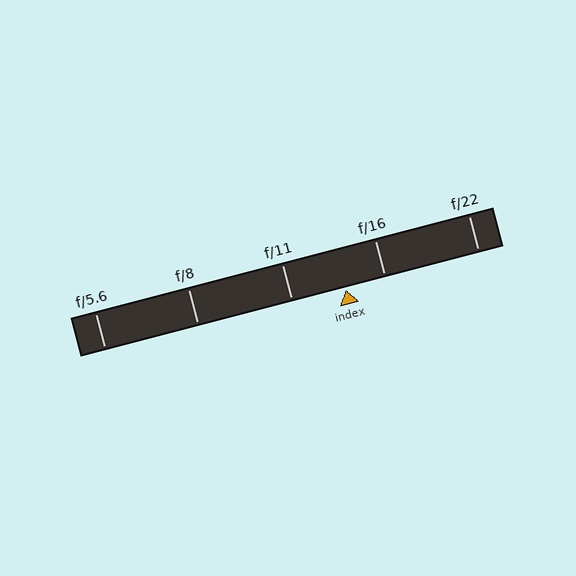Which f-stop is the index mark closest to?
The index mark is closest to f/16.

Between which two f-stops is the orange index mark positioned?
The index mark is between f/11 and f/16.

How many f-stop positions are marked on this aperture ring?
There are 5 f-stop positions marked.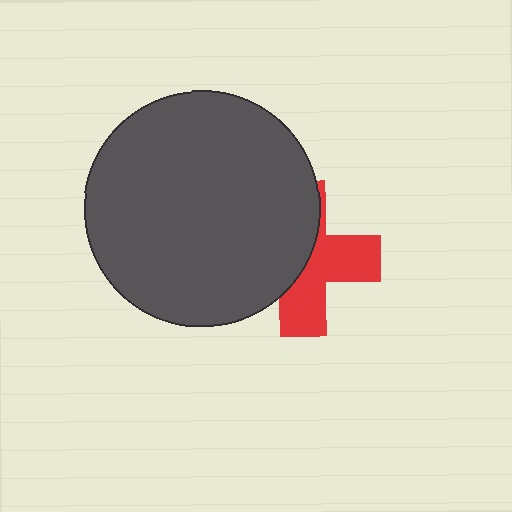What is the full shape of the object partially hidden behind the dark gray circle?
The partially hidden object is a red cross.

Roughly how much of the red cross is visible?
About half of it is visible (roughly 50%).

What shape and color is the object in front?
The object in front is a dark gray circle.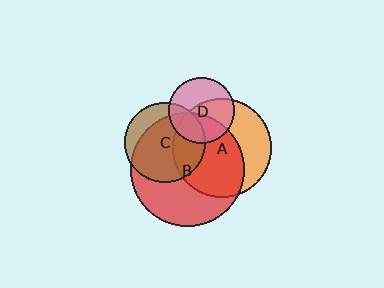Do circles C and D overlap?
Yes.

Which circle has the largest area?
Circle B (red).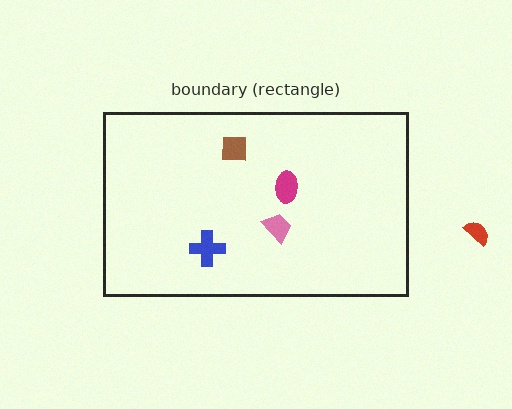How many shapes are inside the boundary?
4 inside, 1 outside.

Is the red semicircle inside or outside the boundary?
Outside.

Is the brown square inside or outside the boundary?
Inside.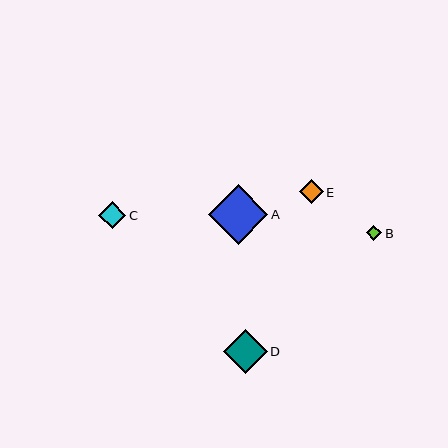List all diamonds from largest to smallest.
From largest to smallest: A, D, C, E, B.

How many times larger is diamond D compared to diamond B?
Diamond D is approximately 2.8 times the size of diamond B.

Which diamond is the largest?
Diamond A is the largest with a size of approximately 60 pixels.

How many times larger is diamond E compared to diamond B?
Diamond E is approximately 1.5 times the size of diamond B.